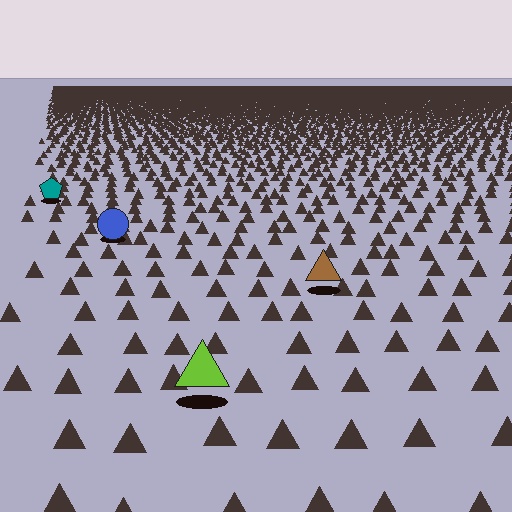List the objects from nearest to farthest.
From nearest to farthest: the lime triangle, the brown triangle, the blue circle, the teal pentagon.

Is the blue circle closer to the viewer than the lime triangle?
No. The lime triangle is closer — you can tell from the texture gradient: the ground texture is coarser near it.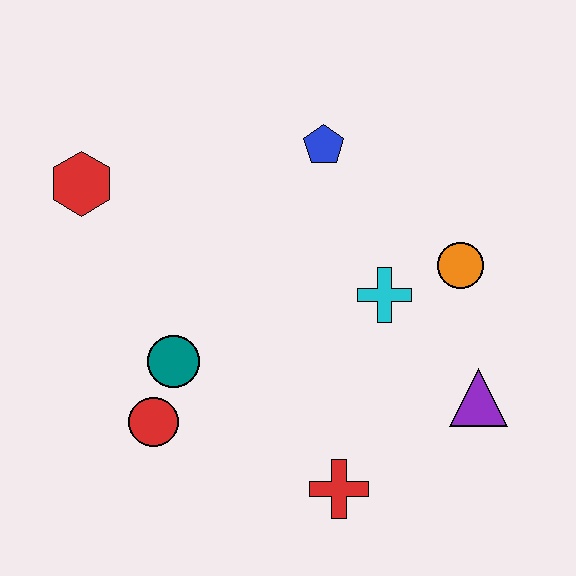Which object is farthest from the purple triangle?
The red hexagon is farthest from the purple triangle.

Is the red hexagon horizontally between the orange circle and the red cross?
No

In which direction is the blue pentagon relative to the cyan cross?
The blue pentagon is above the cyan cross.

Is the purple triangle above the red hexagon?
No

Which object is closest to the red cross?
The purple triangle is closest to the red cross.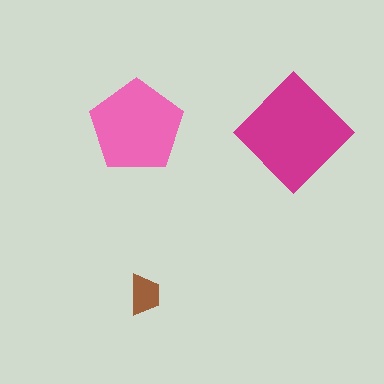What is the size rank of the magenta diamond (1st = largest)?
1st.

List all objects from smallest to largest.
The brown trapezoid, the pink pentagon, the magenta diamond.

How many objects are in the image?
There are 3 objects in the image.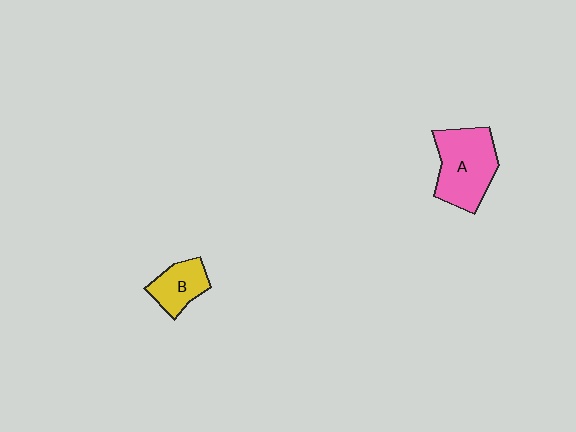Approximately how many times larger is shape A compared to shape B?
Approximately 1.8 times.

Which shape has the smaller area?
Shape B (yellow).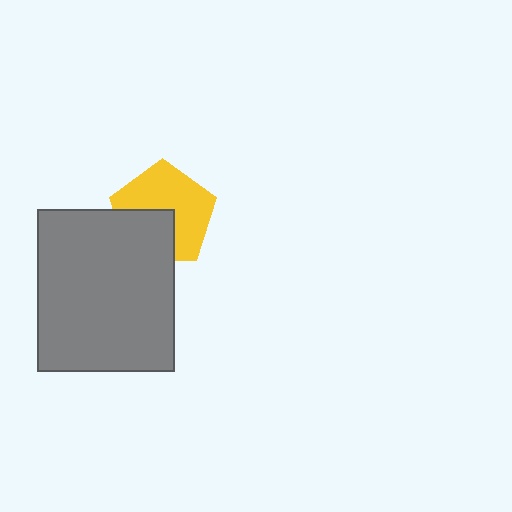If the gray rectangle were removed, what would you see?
You would see the complete yellow pentagon.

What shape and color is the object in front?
The object in front is a gray rectangle.